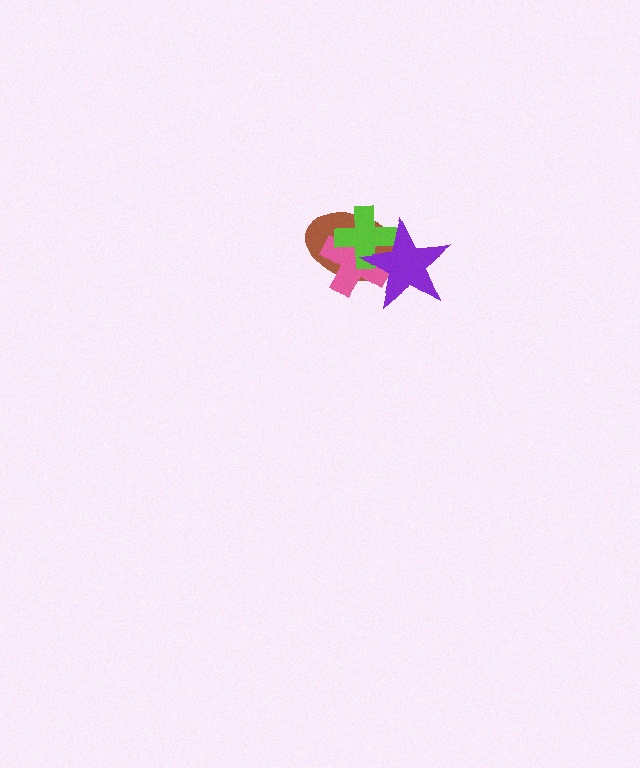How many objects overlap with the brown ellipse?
3 objects overlap with the brown ellipse.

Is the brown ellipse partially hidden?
Yes, it is partially covered by another shape.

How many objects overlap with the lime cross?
3 objects overlap with the lime cross.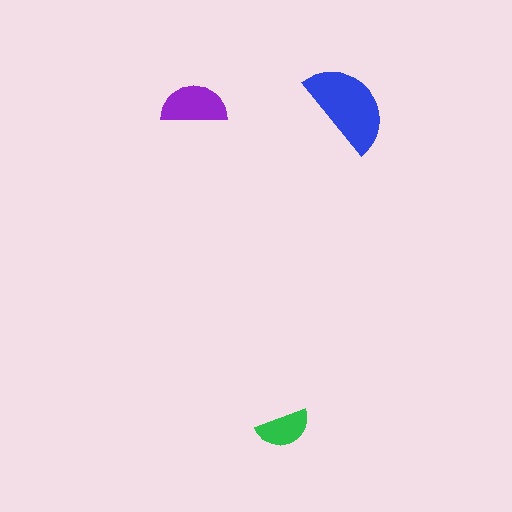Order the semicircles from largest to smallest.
the blue one, the purple one, the green one.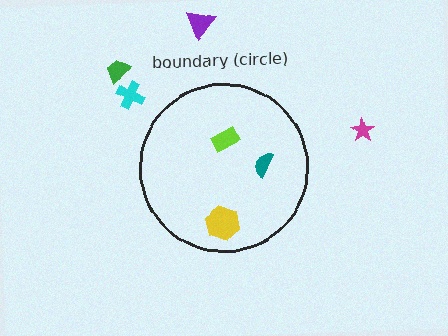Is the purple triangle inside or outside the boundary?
Outside.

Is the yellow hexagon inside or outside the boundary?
Inside.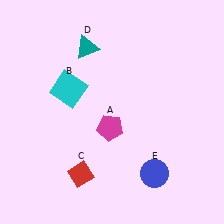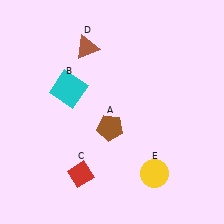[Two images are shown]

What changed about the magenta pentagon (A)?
In Image 1, A is magenta. In Image 2, it changed to brown.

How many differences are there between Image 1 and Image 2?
There are 3 differences between the two images.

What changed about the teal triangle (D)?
In Image 1, D is teal. In Image 2, it changed to brown.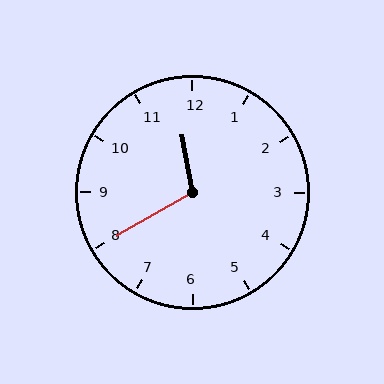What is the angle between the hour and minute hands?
Approximately 110 degrees.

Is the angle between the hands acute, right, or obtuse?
It is obtuse.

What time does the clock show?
11:40.